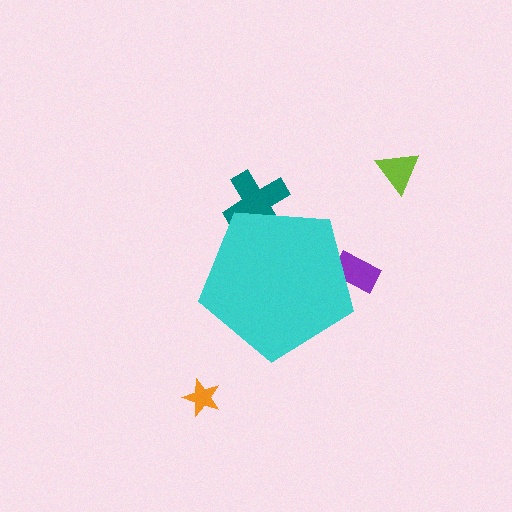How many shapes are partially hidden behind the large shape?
2 shapes are partially hidden.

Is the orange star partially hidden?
No, the orange star is fully visible.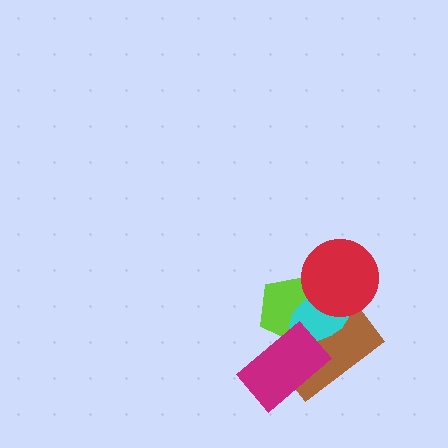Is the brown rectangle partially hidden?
Yes, it is partially covered by another shape.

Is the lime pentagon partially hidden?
Yes, it is partially covered by another shape.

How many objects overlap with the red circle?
3 objects overlap with the red circle.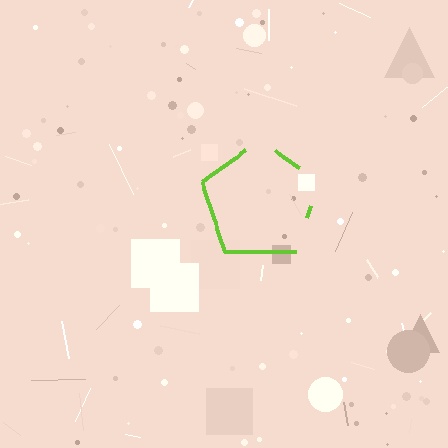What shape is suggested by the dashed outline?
The dashed outline suggests a pentagon.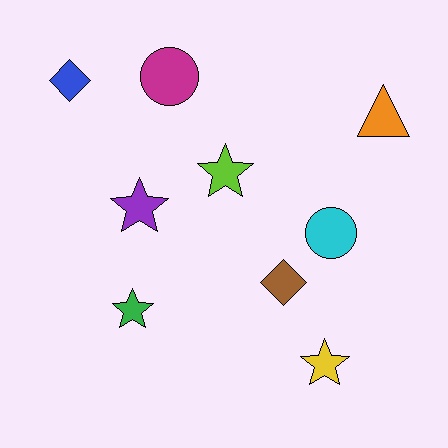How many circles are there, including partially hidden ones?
There are 2 circles.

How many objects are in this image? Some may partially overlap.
There are 9 objects.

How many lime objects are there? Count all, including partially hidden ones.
There is 1 lime object.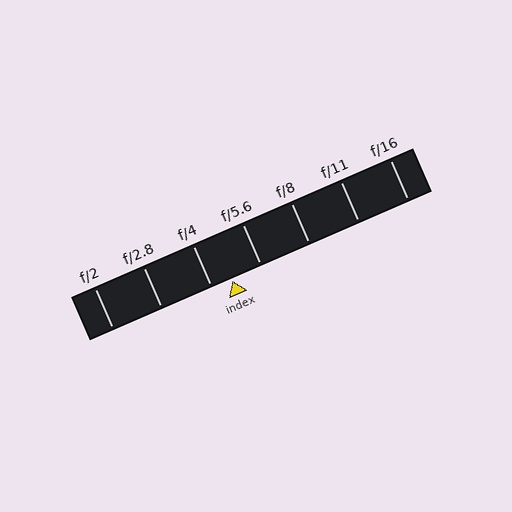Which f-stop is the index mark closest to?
The index mark is closest to f/4.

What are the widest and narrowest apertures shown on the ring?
The widest aperture shown is f/2 and the narrowest is f/16.